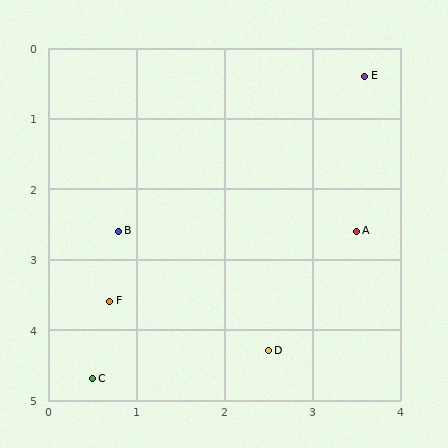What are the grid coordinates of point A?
Point A is at approximately (3.5, 2.6).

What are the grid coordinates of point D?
Point D is at approximately (2.5, 4.3).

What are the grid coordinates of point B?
Point B is at approximately (0.8, 2.6).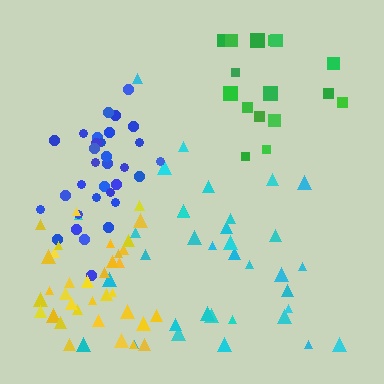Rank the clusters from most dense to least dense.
blue, yellow, cyan, green.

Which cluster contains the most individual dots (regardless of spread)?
Cyan (35).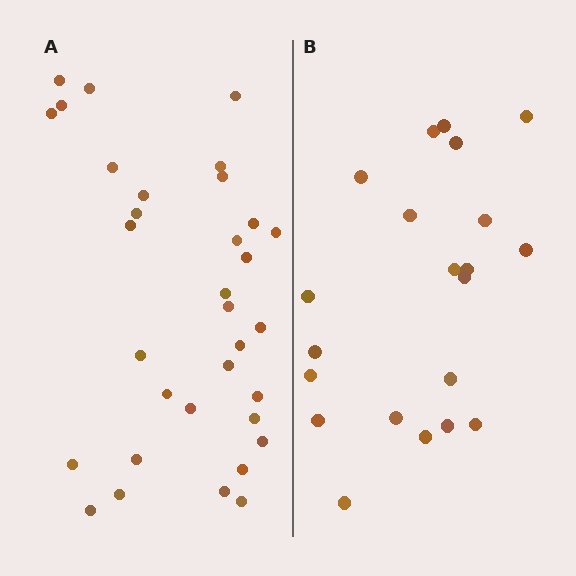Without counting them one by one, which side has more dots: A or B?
Region A (the left region) has more dots.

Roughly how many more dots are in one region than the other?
Region A has roughly 12 or so more dots than region B.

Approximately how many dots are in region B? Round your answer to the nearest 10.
About 20 dots. (The exact count is 21, which rounds to 20.)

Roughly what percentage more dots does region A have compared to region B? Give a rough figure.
About 55% more.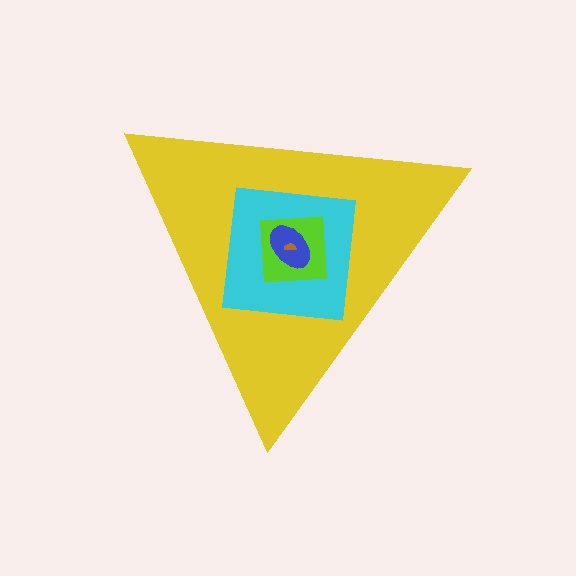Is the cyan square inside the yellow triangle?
Yes.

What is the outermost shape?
The yellow triangle.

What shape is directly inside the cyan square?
The lime square.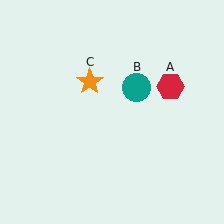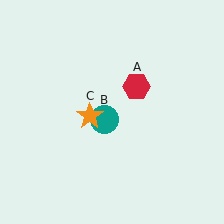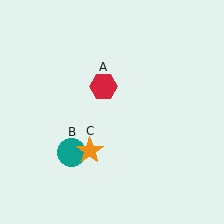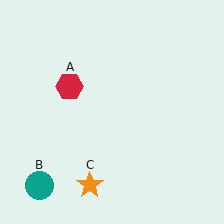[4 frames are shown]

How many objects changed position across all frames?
3 objects changed position: red hexagon (object A), teal circle (object B), orange star (object C).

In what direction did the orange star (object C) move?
The orange star (object C) moved down.